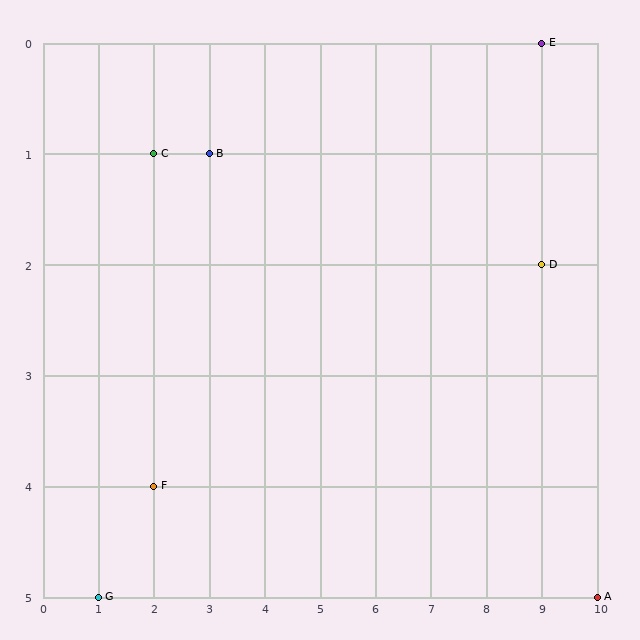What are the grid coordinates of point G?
Point G is at grid coordinates (1, 5).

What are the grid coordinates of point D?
Point D is at grid coordinates (9, 2).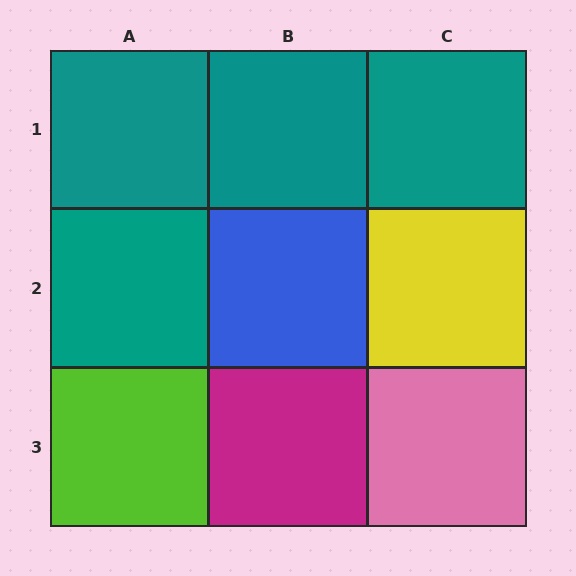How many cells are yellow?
1 cell is yellow.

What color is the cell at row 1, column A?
Teal.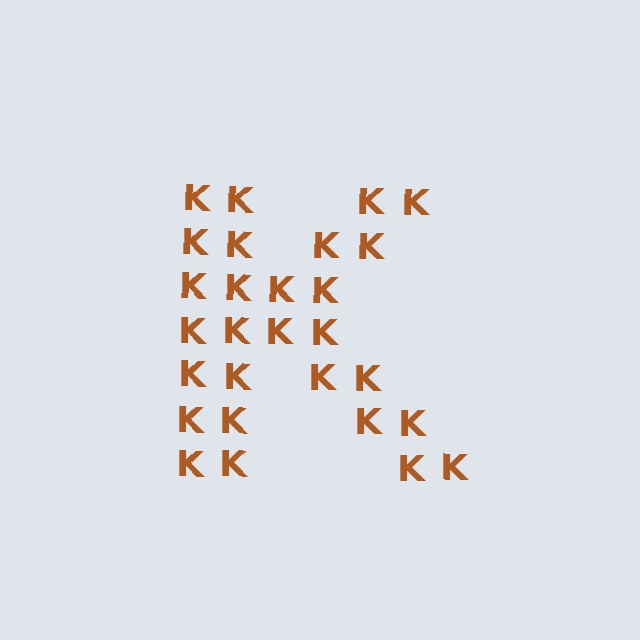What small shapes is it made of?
It is made of small letter K's.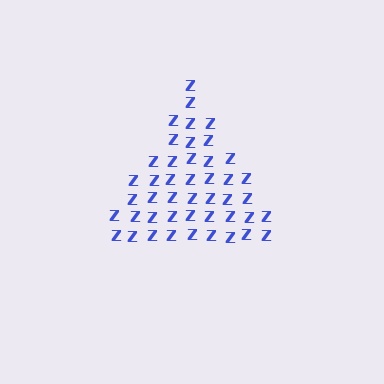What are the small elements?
The small elements are letter Z's.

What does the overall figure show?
The overall figure shows a triangle.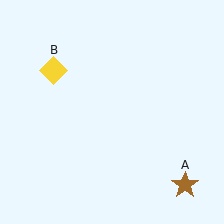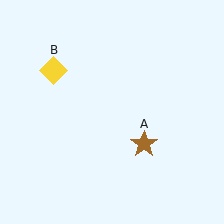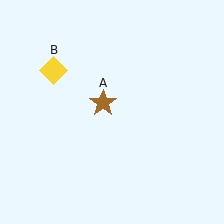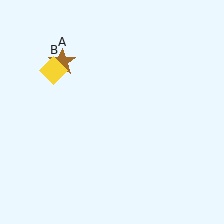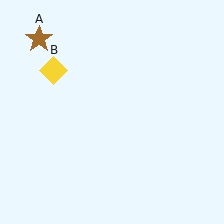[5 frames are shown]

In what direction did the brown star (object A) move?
The brown star (object A) moved up and to the left.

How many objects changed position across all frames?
1 object changed position: brown star (object A).